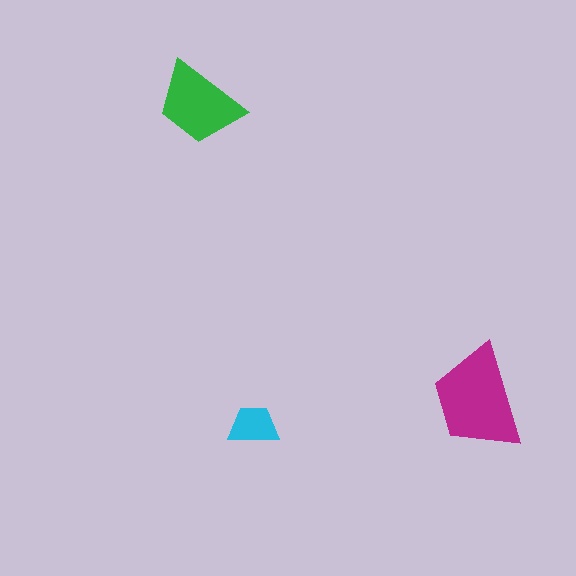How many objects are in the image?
There are 3 objects in the image.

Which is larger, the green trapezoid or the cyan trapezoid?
The green one.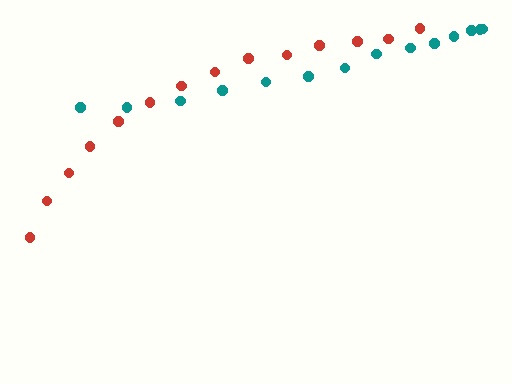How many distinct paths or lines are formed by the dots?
There are 2 distinct paths.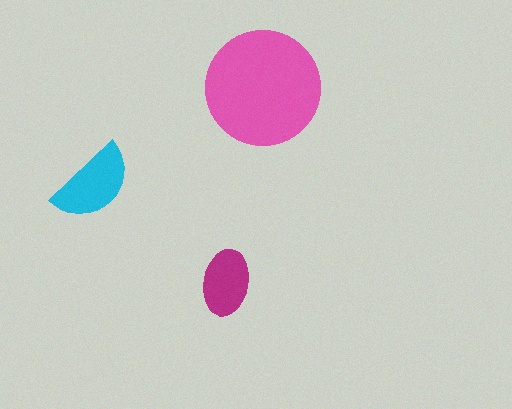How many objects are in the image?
There are 3 objects in the image.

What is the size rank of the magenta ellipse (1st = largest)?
3rd.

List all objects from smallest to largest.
The magenta ellipse, the cyan semicircle, the pink circle.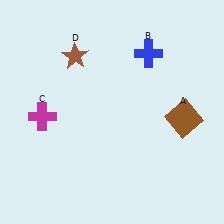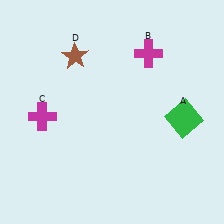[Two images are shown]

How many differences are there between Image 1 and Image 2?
There are 2 differences between the two images.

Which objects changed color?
A changed from brown to green. B changed from blue to magenta.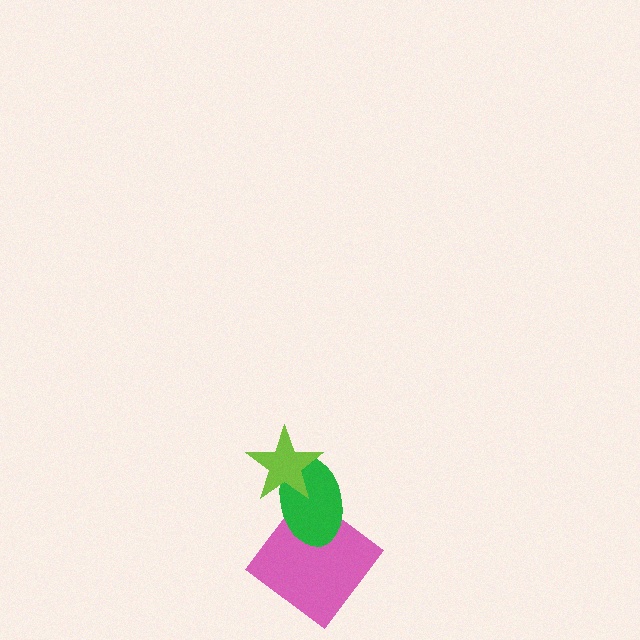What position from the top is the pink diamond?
The pink diamond is 3rd from the top.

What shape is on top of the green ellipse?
The lime star is on top of the green ellipse.